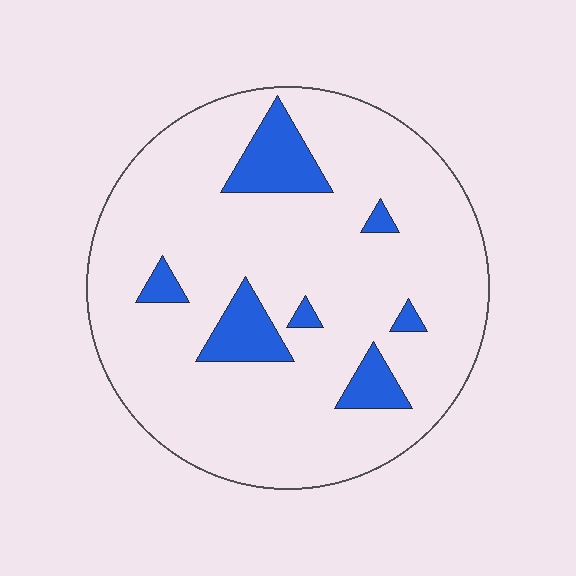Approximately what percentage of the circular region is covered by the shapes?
Approximately 15%.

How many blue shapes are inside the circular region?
7.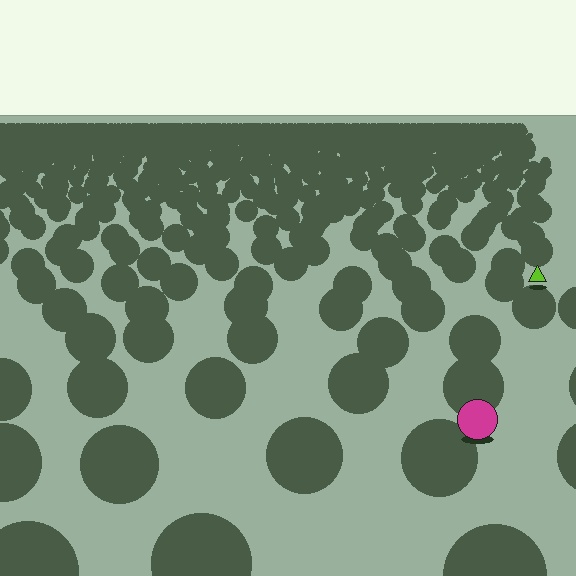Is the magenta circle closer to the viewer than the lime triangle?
Yes. The magenta circle is closer — you can tell from the texture gradient: the ground texture is coarser near it.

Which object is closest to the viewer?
The magenta circle is closest. The texture marks near it are larger and more spread out.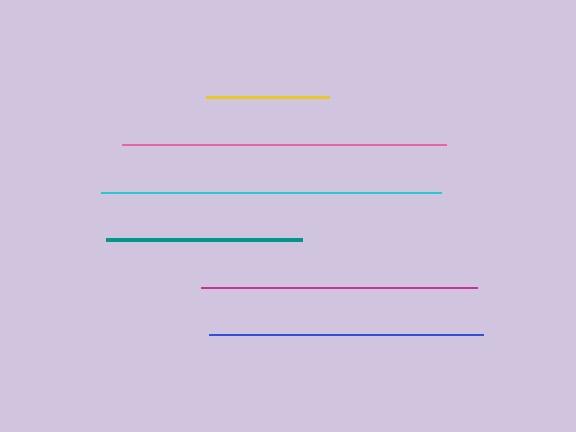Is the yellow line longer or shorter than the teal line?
The teal line is longer than the yellow line.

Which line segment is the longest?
The cyan line is the longest at approximately 340 pixels.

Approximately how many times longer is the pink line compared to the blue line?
The pink line is approximately 1.2 times the length of the blue line.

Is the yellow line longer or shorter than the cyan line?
The cyan line is longer than the yellow line.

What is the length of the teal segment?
The teal segment is approximately 196 pixels long.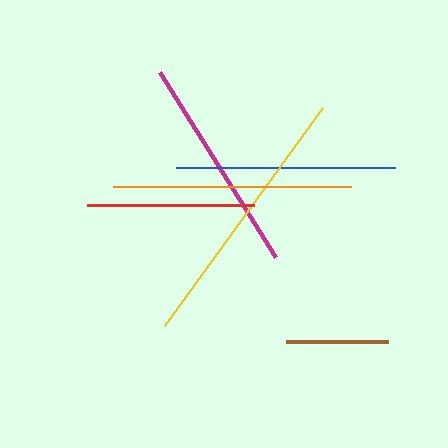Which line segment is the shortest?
The brown line is the shortest at approximately 102 pixels.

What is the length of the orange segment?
The orange segment is approximately 238 pixels long.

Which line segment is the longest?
The yellow line is the longest at approximately 269 pixels.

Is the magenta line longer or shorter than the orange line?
The orange line is longer than the magenta line.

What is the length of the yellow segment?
The yellow segment is approximately 269 pixels long.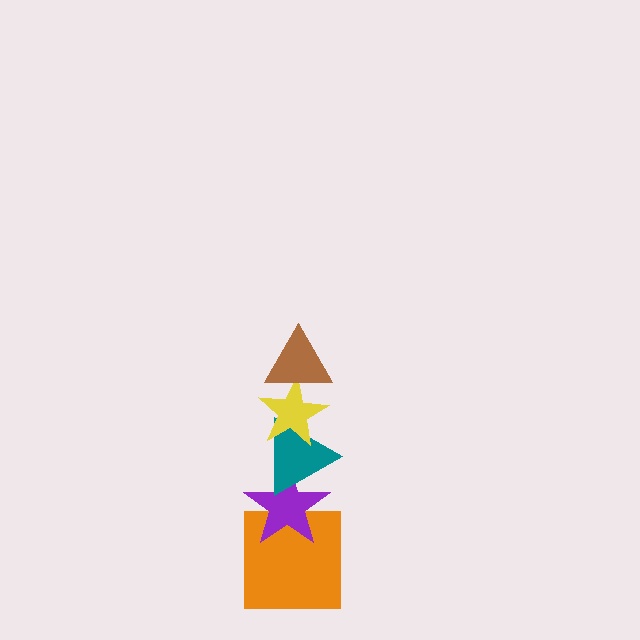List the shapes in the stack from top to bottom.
From top to bottom: the brown triangle, the yellow star, the teal triangle, the purple star, the orange square.